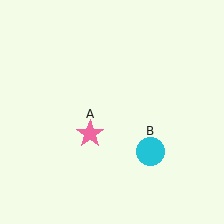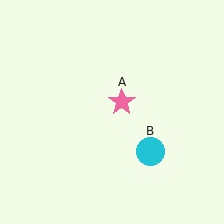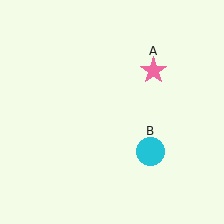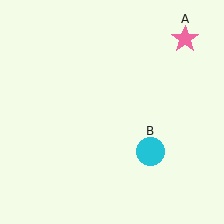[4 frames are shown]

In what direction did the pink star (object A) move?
The pink star (object A) moved up and to the right.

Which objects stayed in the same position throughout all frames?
Cyan circle (object B) remained stationary.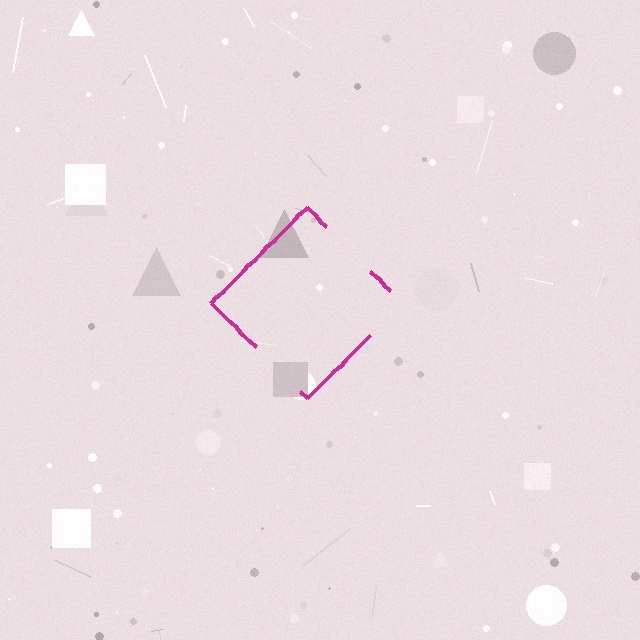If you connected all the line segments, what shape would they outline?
They would outline a diamond.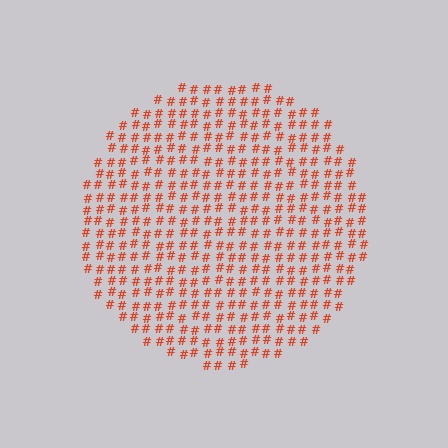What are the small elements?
The small elements are hash symbols.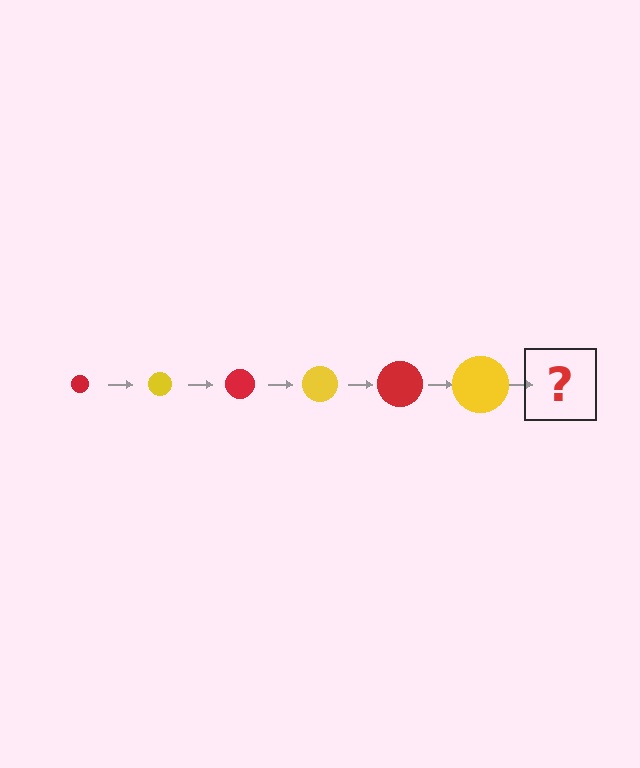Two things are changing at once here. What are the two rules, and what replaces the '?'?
The two rules are that the circle grows larger each step and the color cycles through red and yellow. The '?' should be a red circle, larger than the previous one.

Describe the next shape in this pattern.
It should be a red circle, larger than the previous one.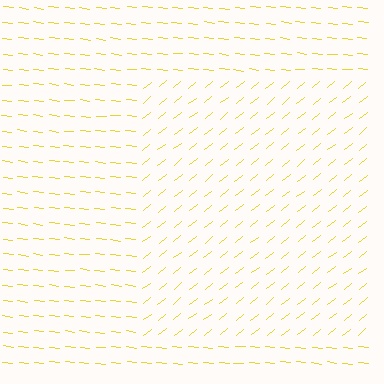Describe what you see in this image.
The image is filled with small yellow line segments. A rectangle region in the image has lines oriented differently from the surrounding lines, creating a visible texture boundary.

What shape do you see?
I see a rectangle.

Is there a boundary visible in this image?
Yes, there is a texture boundary formed by a change in line orientation.